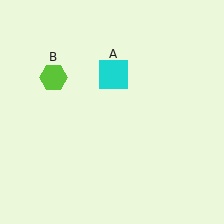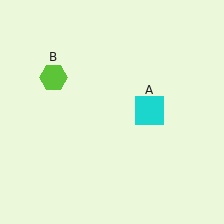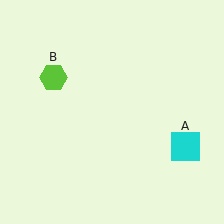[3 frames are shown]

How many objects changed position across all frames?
1 object changed position: cyan square (object A).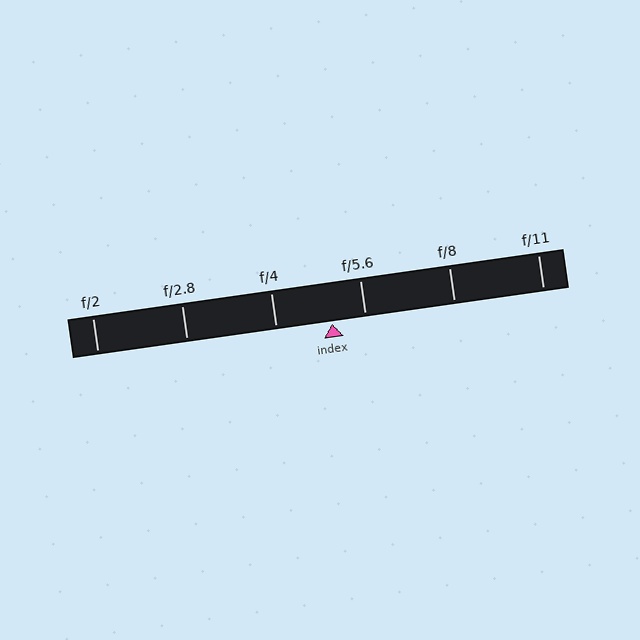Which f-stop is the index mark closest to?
The index mark is closest to f/5.6.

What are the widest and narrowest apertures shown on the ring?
The widest aperture shown is f/2 and the narrowest is f/11.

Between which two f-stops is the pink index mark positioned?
The index mark is between f/4 and f/5.6.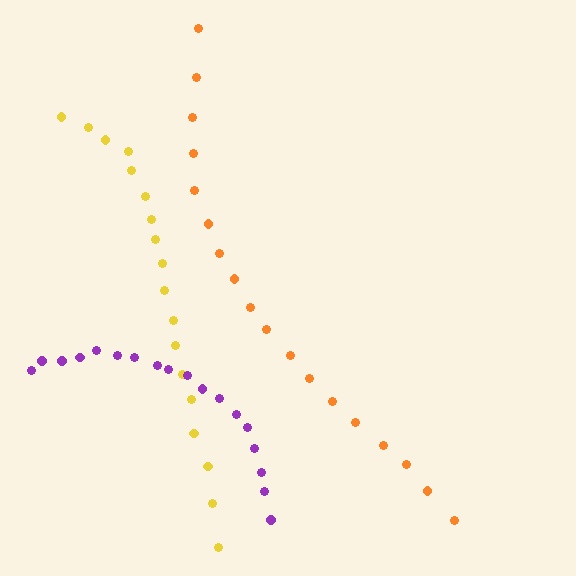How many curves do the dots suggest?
There are 3 distinct paths.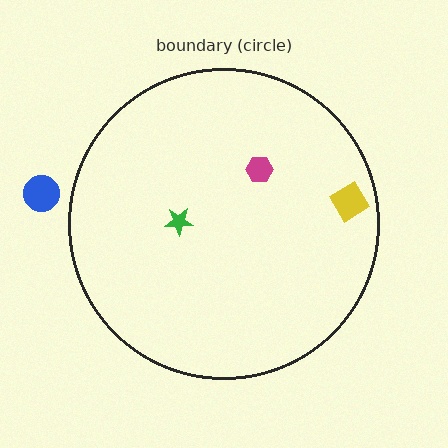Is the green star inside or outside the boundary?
Inside.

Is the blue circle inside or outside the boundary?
Outside.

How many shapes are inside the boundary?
3 inside, 1 outside.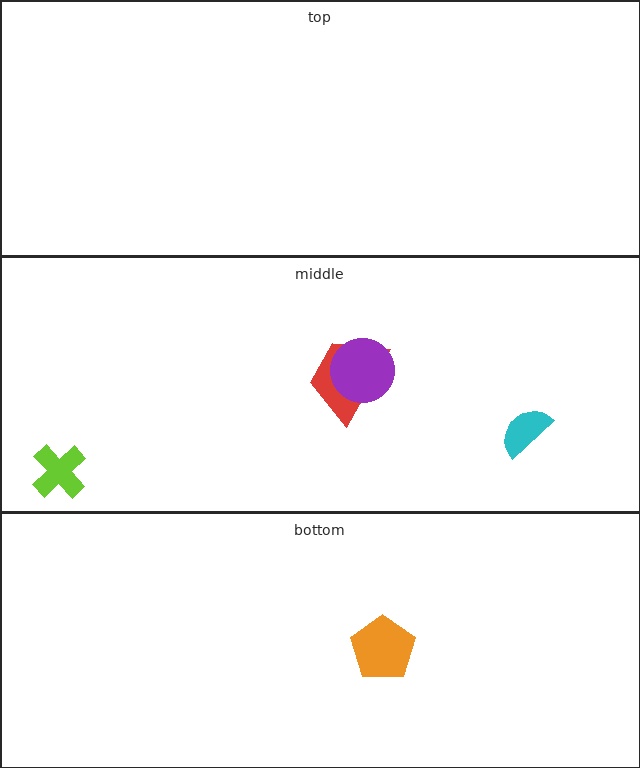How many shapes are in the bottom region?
1.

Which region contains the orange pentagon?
The bottom region.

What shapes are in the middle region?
The red trapezoid, the purple circle, the cyan semicircle, the lime cross.